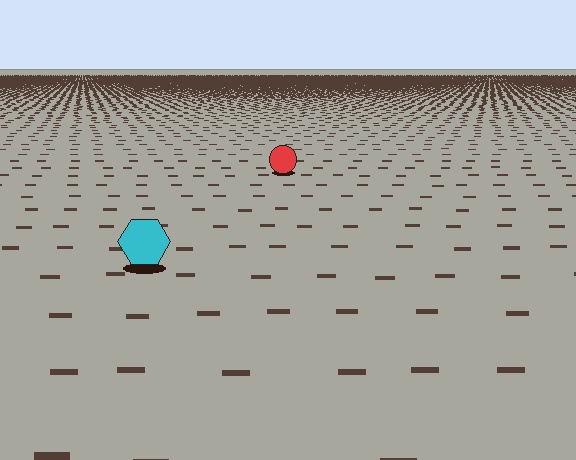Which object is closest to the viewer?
The cyan hexagon is closest. The texture marks near it are larger and more spread out.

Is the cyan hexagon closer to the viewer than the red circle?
Yes. The cyan hexagon is closer — you can tell from the texture gradient: the ground texture is coarser near it.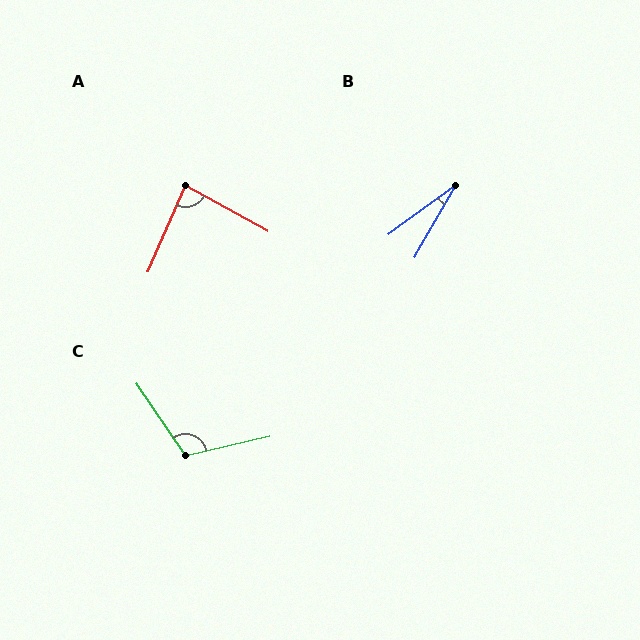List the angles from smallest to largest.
B (24°), A (84°), C (112°).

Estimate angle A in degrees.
Approximately 84 degrees.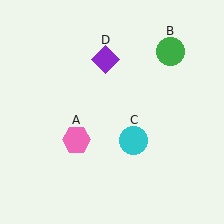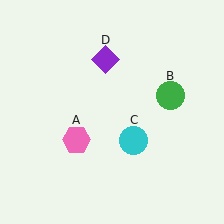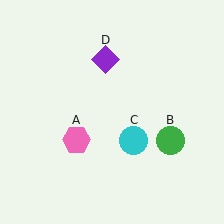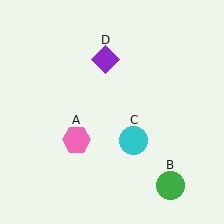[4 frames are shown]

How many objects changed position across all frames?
1 object changed position: green circle (object B).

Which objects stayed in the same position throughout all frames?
Pink hexagon (object A) and cyan circle (object C) and purple diamond (object D) remained stationary.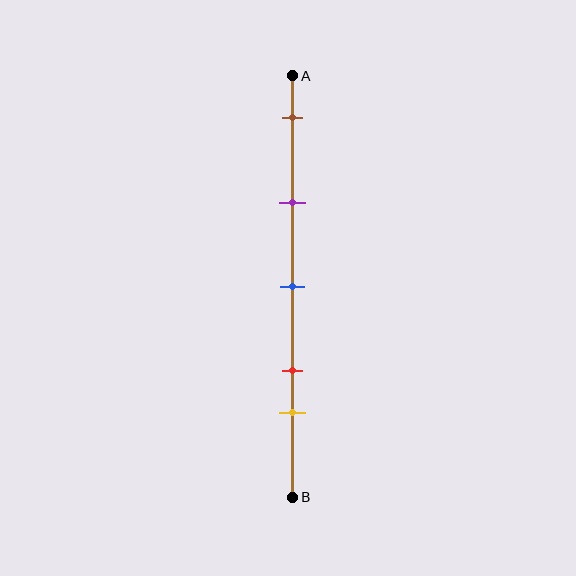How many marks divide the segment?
There are 5 marks dividing the segment.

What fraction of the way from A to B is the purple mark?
The purple mark is approximately 30% (0.3) of the way from A to B.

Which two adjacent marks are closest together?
The red and yellow marks are the closest adjacent pair.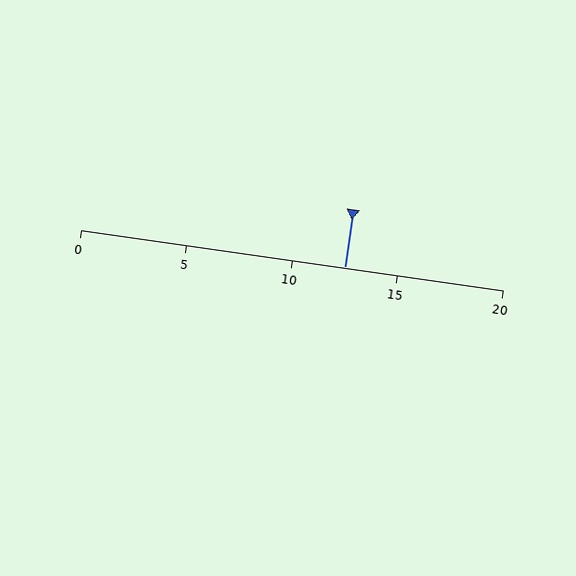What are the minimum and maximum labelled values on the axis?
The axis runs from 0 to 20.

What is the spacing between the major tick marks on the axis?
The major ticks are spaced 5 apart.